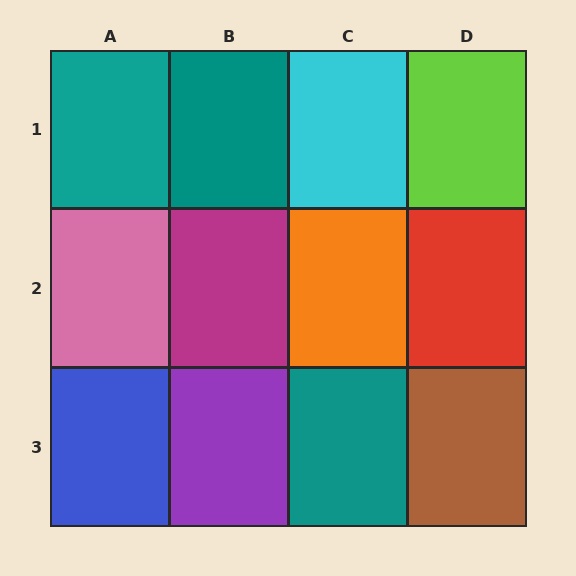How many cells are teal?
3 cells are teal.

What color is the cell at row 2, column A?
Pink.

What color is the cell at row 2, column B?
Magenta.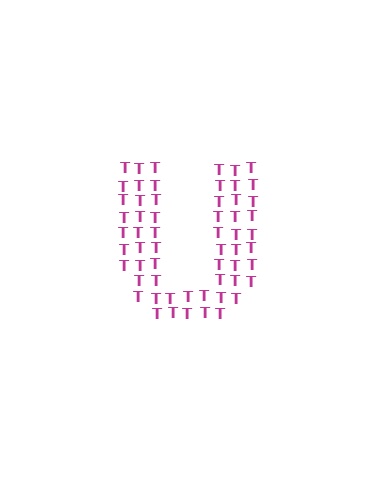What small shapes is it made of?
It is made of small letter T's.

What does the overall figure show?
The overall figure shows the letter U.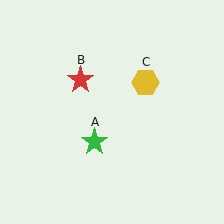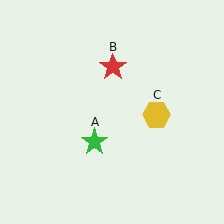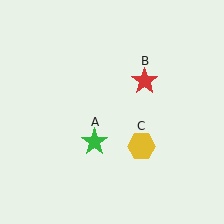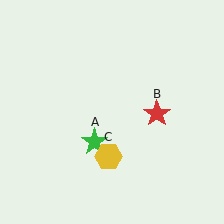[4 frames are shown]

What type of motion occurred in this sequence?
The red star (object B), yellow hexagon (object C) rotated clockwise around the center of the scene.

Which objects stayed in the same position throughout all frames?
Green star (object A) remained stationary.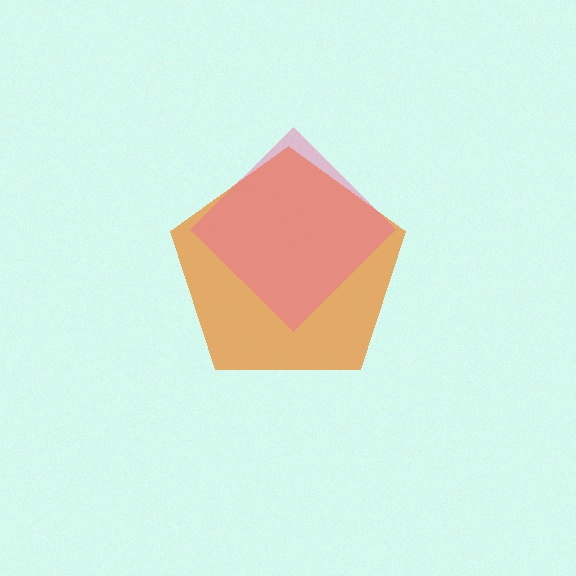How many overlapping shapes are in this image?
There are 2 overlapping shapes in the image.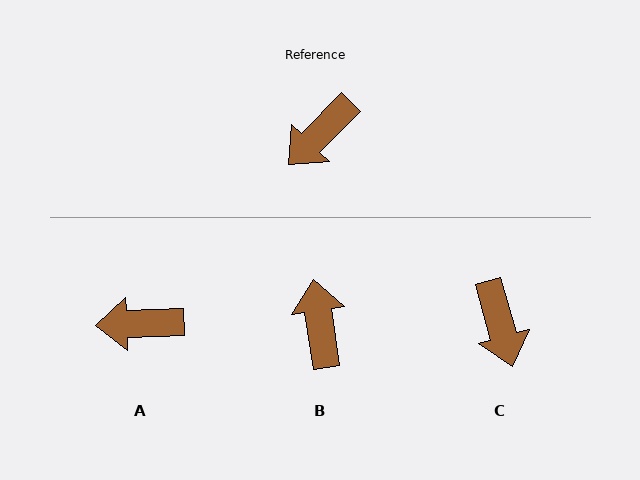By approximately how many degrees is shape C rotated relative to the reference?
Approximately 61 degrees counter-clockwise.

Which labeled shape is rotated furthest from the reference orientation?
B, about 127 degrees away.